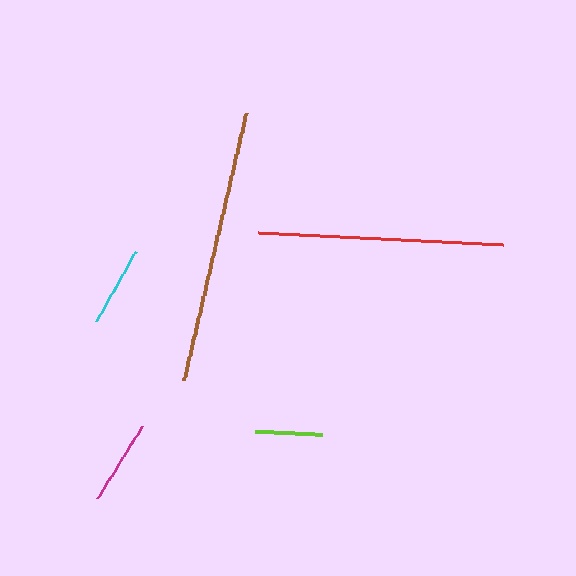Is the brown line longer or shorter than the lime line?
The brown line is longer than the lime line.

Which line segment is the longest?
The brown line is the longest at approximately 274 pixels.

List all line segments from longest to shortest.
From longest to shortest: brown, red, magenta, cyan, lime.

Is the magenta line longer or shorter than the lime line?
The magenta line is longer than the lime line.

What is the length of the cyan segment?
The cyan segment is approximately 80 pixels long.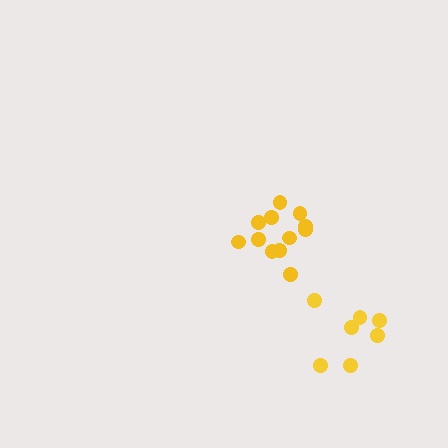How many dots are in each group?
Group 1: 12 dots, Group 2: 7 dots (19 total).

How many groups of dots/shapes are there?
There are 2 groups.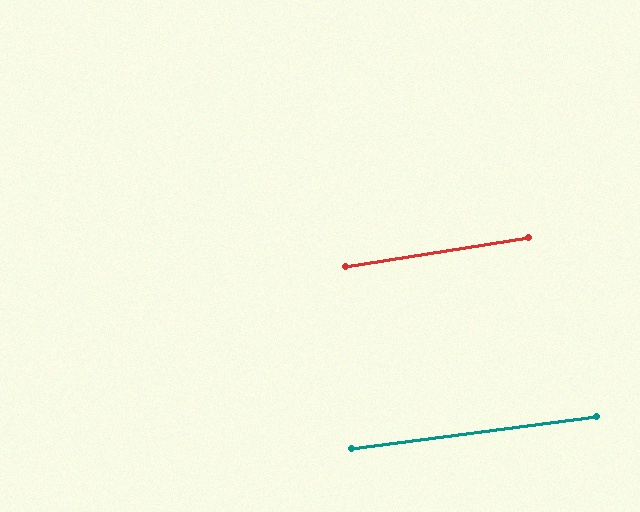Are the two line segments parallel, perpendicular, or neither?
Parallel — their directions differ by only 1.2°.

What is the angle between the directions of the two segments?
Approximately 1 degree.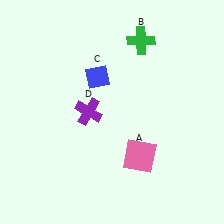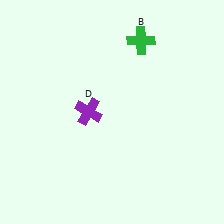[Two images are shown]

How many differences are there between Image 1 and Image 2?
There are 2 differences between the two images.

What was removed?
The pink square (A), the blue diamond (C) were removed in Image 2.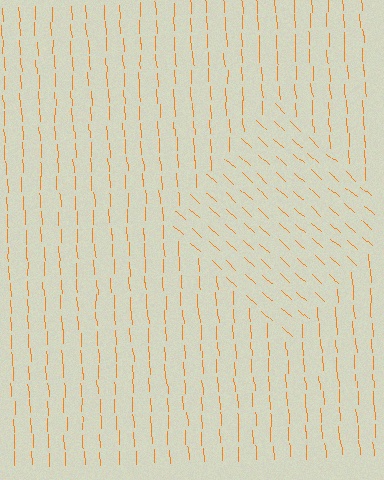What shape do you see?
I see a diamond.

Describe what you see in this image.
The image is filled with small orange line segments. A diamond region in the image has lines oriented differently from the surrounding lines, creating a visible texture boundary.